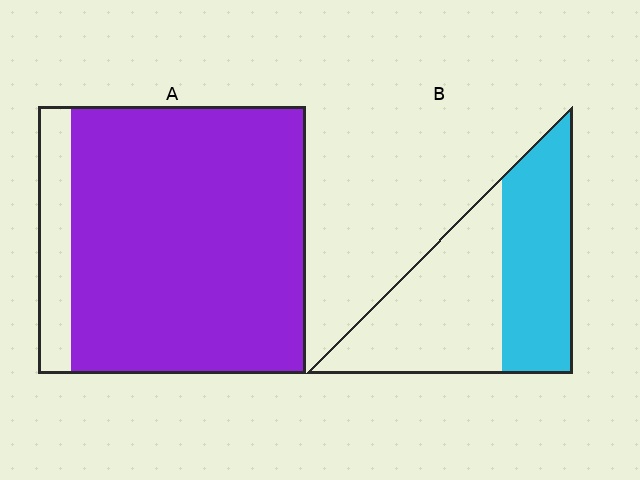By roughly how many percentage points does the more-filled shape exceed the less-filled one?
By roughly 40 percentage points (A over B).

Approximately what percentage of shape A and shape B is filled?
A is approximately 90% and B is approximately 45%.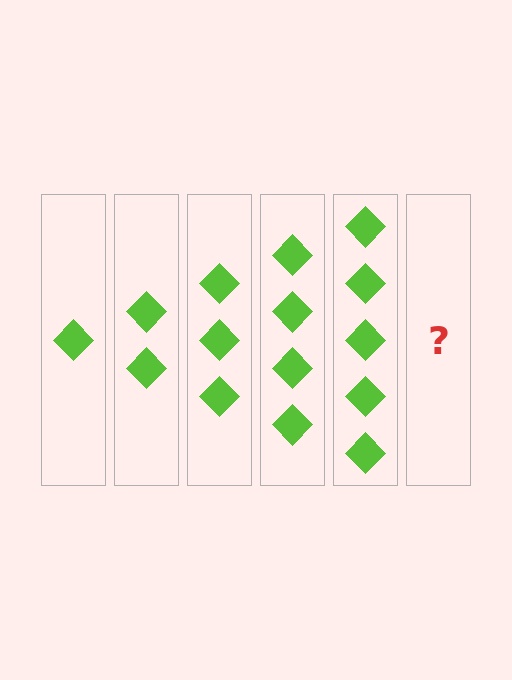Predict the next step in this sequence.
The next step is 6 diamonds.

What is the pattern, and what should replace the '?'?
The pattern is that each step adds one more diamond. The '?' should be 6 diamonds.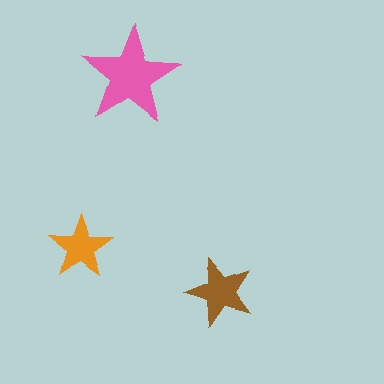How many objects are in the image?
There are 3 objects in the image.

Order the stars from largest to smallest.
the pink one, the brown one, the orange one.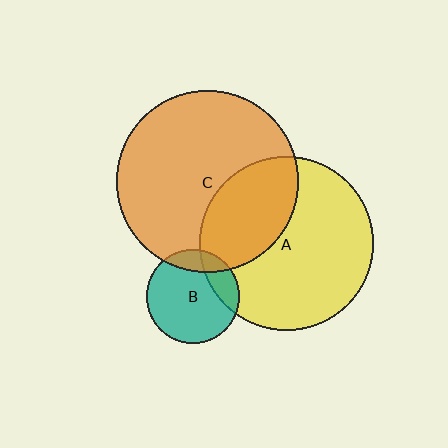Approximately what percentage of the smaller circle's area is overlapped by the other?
Approximately 35%.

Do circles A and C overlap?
Yes.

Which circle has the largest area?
Circle C (orange).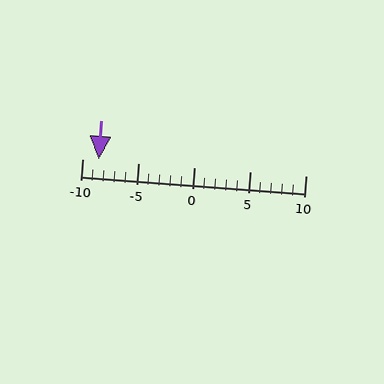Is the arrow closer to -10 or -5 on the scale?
The arrow is closer to -10.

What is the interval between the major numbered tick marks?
The major tick marks are spaced 5 units apart.